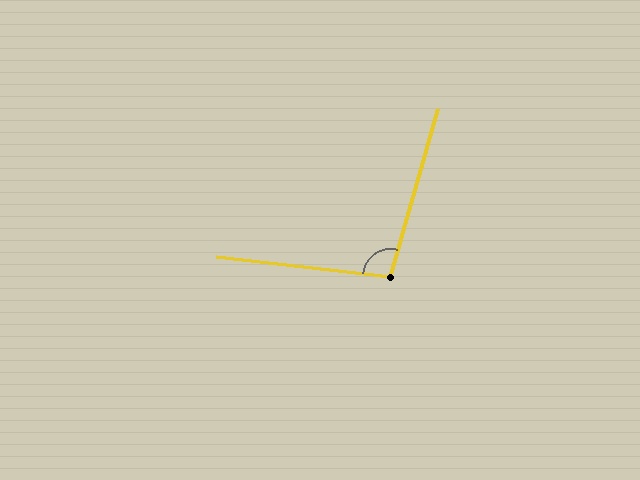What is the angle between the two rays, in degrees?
Approximately 99 degrees.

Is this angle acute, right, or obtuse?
It is obtuse.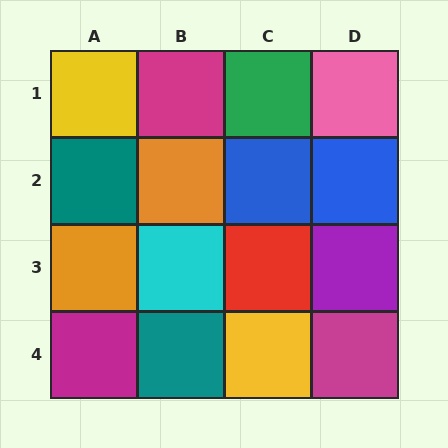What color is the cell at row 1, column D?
Pink.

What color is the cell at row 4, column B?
Teal.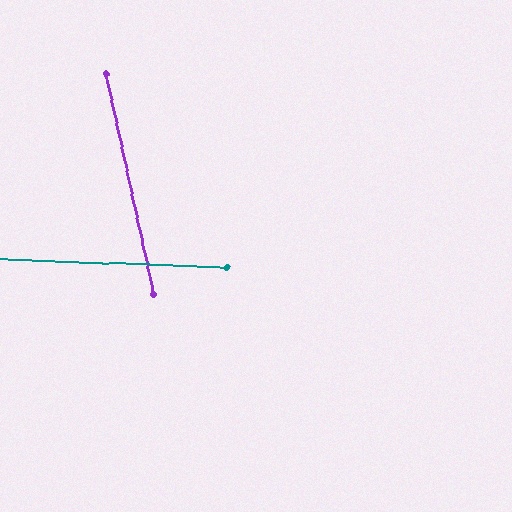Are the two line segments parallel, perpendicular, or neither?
Neither parallel nor perpendicular — they differ by about 76°.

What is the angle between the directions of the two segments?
Approximately 76 degrees.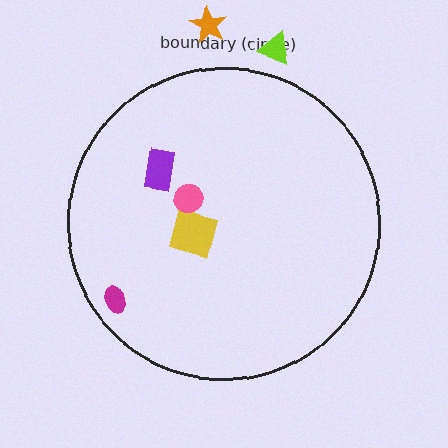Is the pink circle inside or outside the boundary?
Inside.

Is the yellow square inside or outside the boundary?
Inside.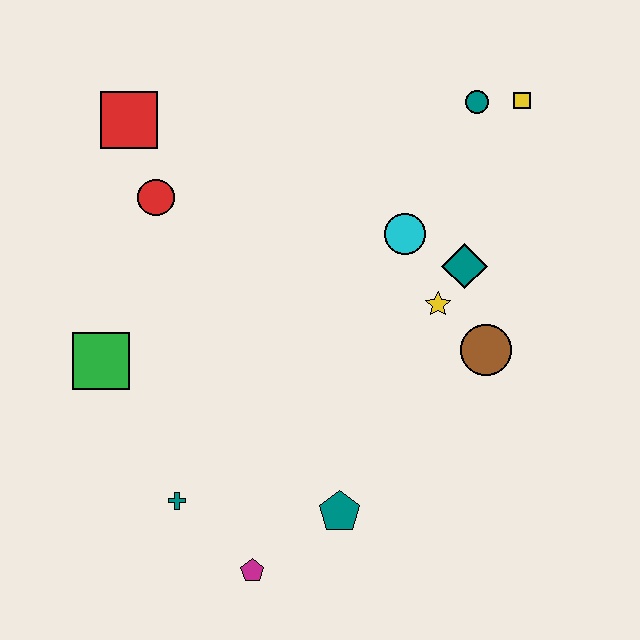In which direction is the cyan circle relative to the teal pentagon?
The cyan circle is above the teal pentagon.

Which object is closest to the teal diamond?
The yellow star is closest to the teal diamond.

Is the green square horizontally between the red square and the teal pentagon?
No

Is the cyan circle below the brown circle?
No